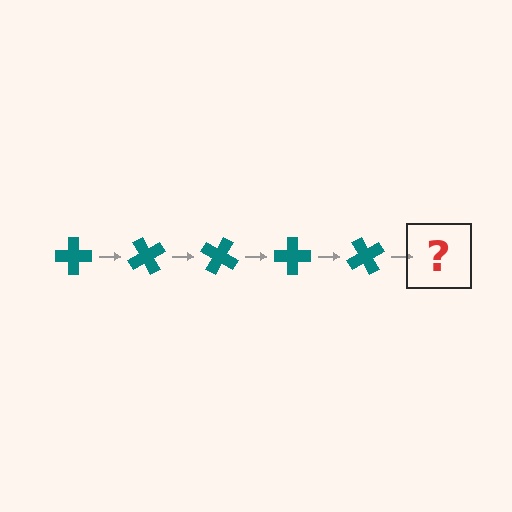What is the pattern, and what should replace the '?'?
The pattern is that the cross rotates 60 degrees each step. The '?' should be a teal cross rotated 300 degrees.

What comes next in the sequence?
The next element should be a teal cross rotated 300 degrees.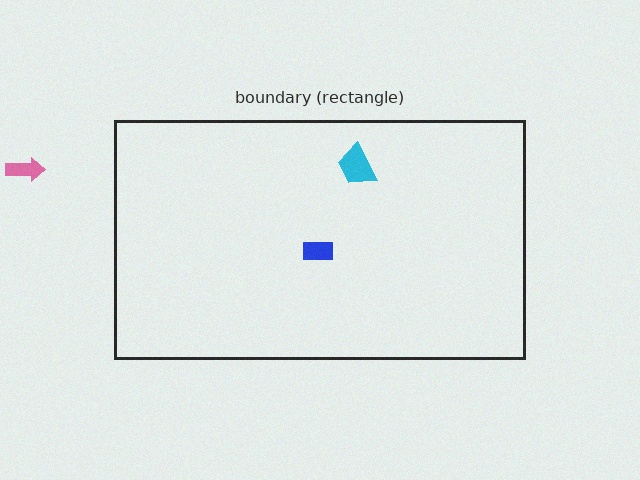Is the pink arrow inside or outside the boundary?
Outside.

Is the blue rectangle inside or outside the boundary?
Inside.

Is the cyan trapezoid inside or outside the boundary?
Inside.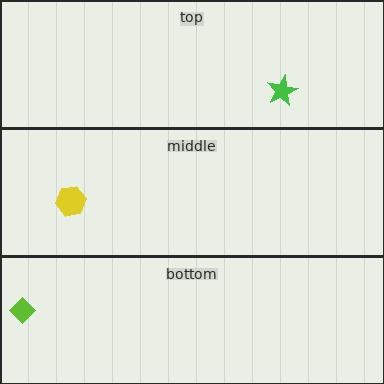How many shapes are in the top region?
1.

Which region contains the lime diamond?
The bottom region.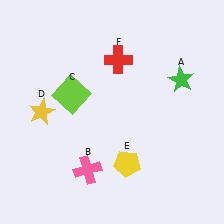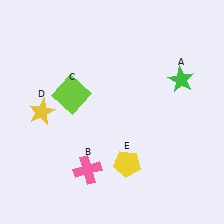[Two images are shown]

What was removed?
The red cross (F) was removed in Image 2.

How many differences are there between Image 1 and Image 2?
There is 1 difference between the two images.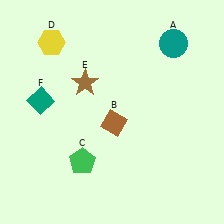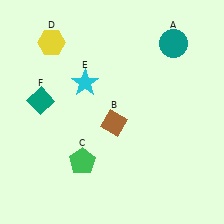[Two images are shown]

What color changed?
The star (E) changed from brown in Image 1 to cyan in Image 2.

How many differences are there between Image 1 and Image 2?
There is 1 difference between the two images.